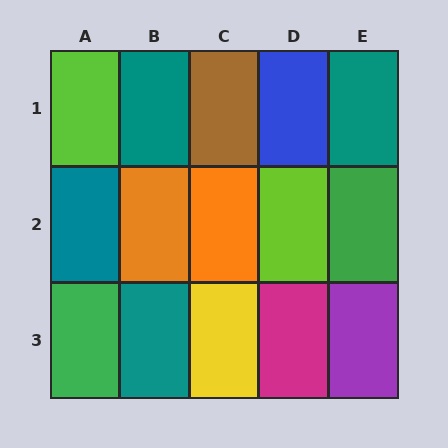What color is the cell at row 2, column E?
Green.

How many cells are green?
2 cells are green.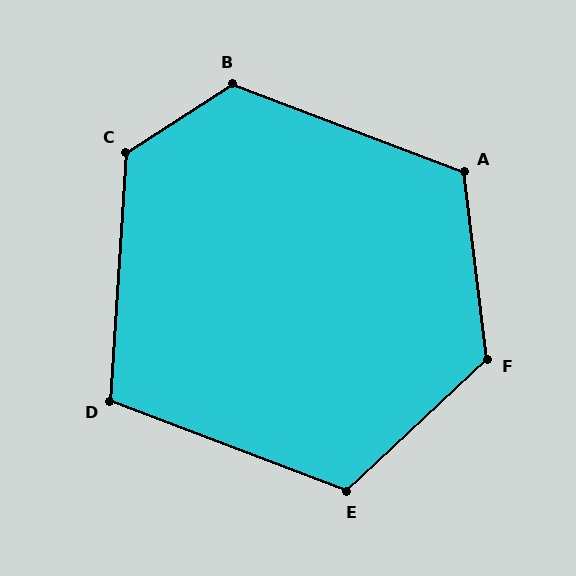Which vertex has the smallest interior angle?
D, at approximately 107 degrees.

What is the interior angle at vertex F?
Approximately 126 degrees (obtuse).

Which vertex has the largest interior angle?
B, at approximately 127 degrees.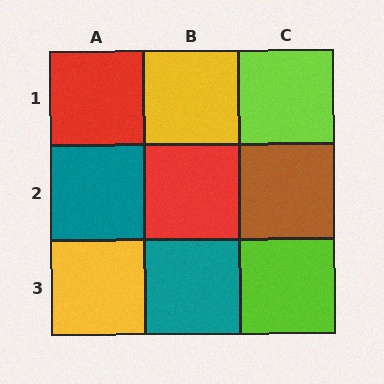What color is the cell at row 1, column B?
Yellow.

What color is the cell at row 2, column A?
Teal.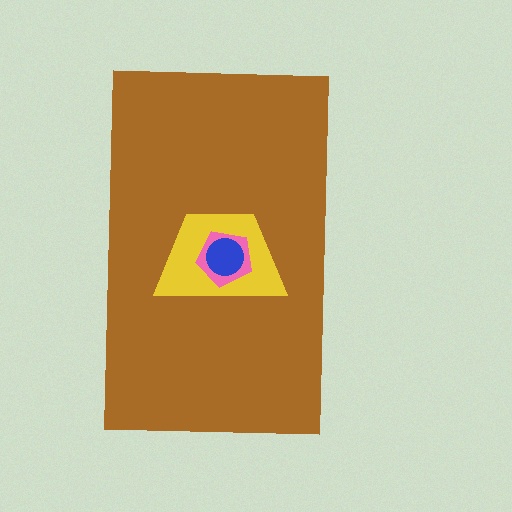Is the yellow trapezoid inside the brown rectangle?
Yes.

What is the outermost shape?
The brown rectangle.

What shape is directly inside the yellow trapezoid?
The pink pentagon.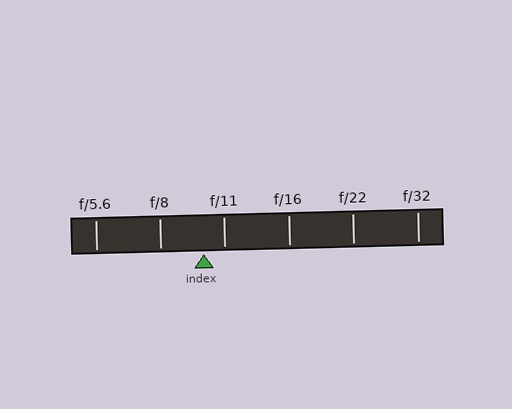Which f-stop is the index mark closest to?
The index mark is closest to f/11.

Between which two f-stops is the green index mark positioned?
The index mark is between f/8 and f/11.